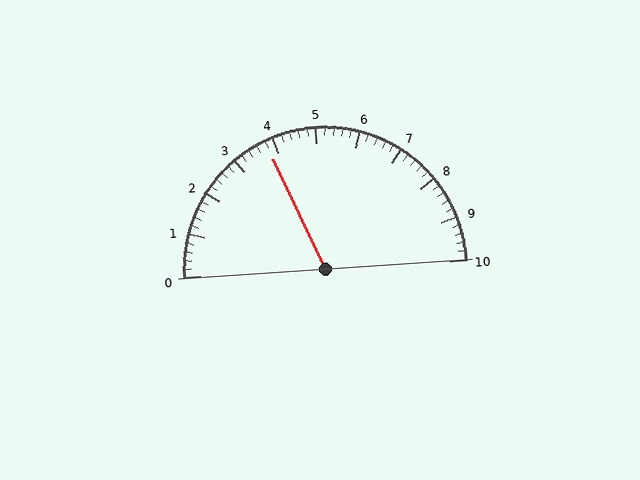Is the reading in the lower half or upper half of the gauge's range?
The reading is in the lower half of the range (0 to 10).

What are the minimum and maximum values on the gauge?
The gauge ranges from 0 to 10.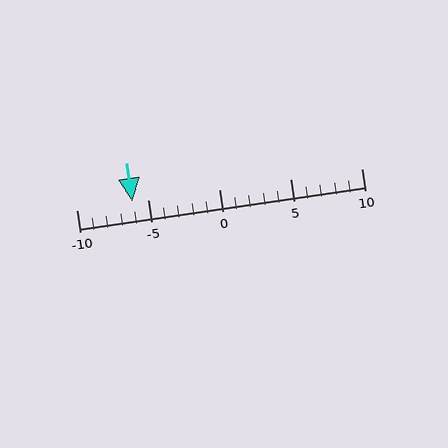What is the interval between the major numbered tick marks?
The major tick marks are spaced 5 units apart.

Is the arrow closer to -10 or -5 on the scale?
The arrow is closer to -5.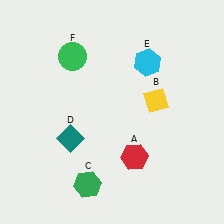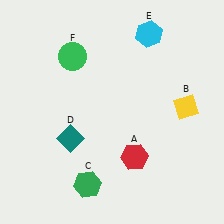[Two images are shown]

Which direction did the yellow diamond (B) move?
The yellow diamond (B) moved right.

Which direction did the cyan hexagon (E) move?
The cyan hexagon (E) moved up.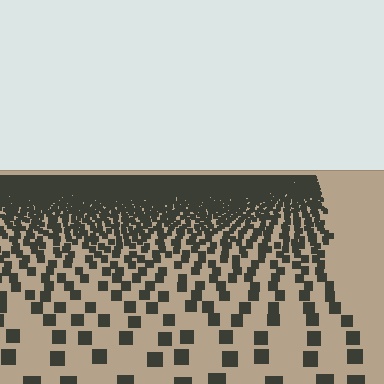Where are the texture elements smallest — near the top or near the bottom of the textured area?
Near the top.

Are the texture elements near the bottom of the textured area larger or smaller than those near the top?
Larger. Near the bottom, elements are closer to the viewer and appear at a bigger on-screen size.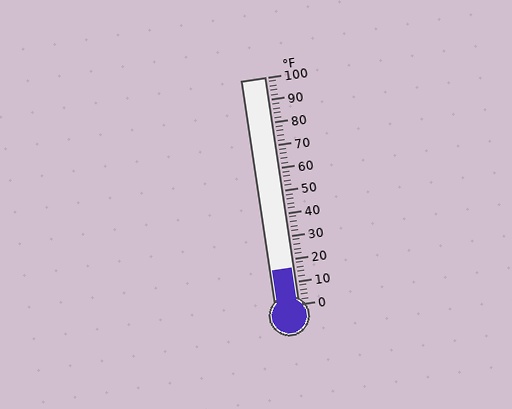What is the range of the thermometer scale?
The thermometer scale ranges from 0°F to 100°F.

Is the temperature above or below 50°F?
The temperature is below 50°F.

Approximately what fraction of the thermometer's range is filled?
The thermometer is filled to approximately 15% of its range.